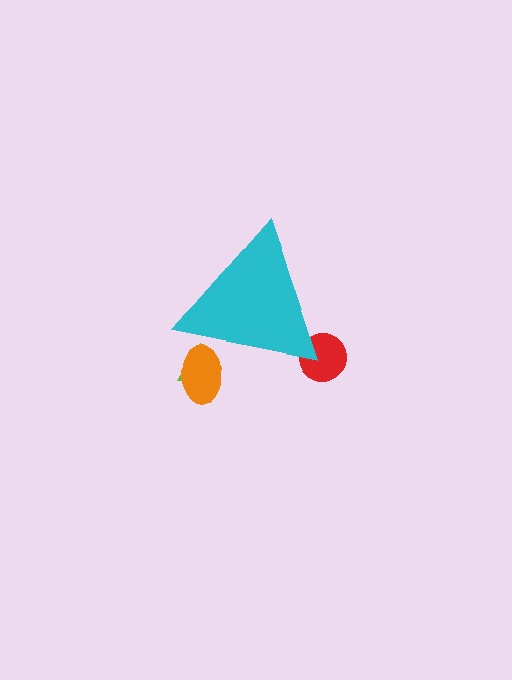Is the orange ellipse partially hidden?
Yes, the orange ellipse is partially hidden behind the cyan triangle.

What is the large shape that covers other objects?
A cyan triangle.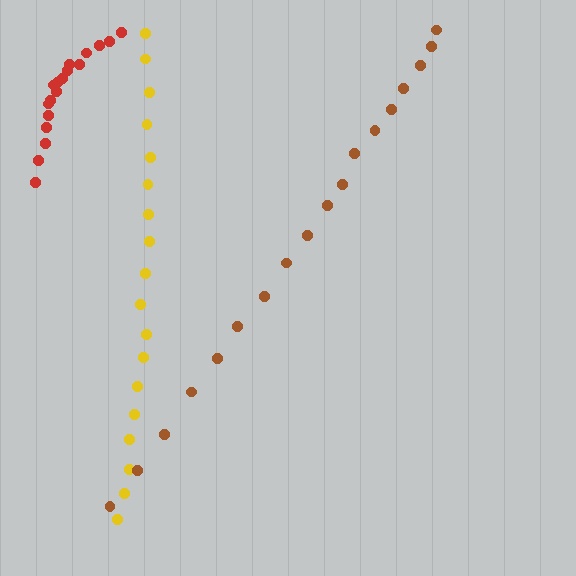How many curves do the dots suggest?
There are 3 distinct paths.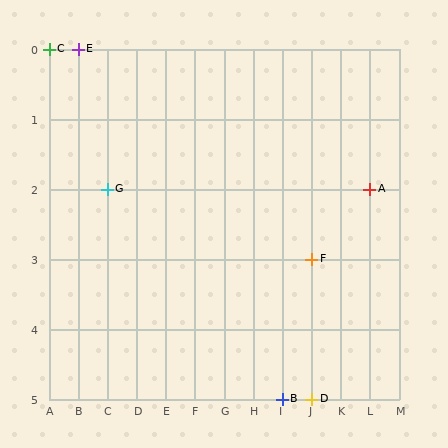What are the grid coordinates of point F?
Point F is at grid coordinates (J, 3).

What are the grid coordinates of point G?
Point G is at grid coordinates (C, 2).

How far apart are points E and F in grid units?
Points E and F are 8 columns and 3 rows apart (about 8.5 grid units diagonally).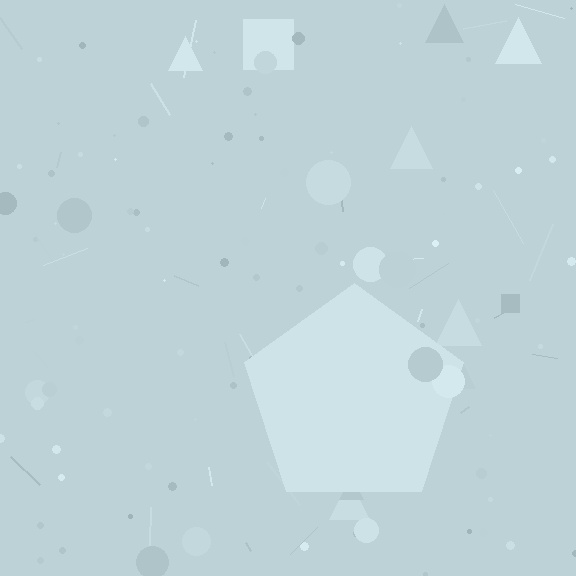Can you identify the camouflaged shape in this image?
The camouflaged shape is a pentagon.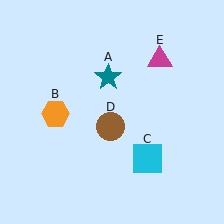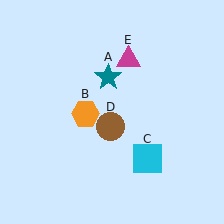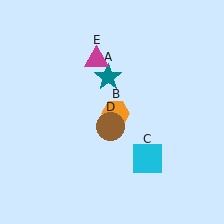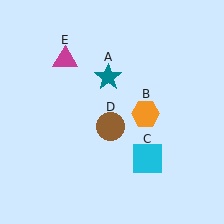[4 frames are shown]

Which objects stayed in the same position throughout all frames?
Teal star (object A) and cyan square (object C) and brown circle (object D) remained stationary.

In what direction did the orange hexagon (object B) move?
The orange hexagon (object B) moved right.